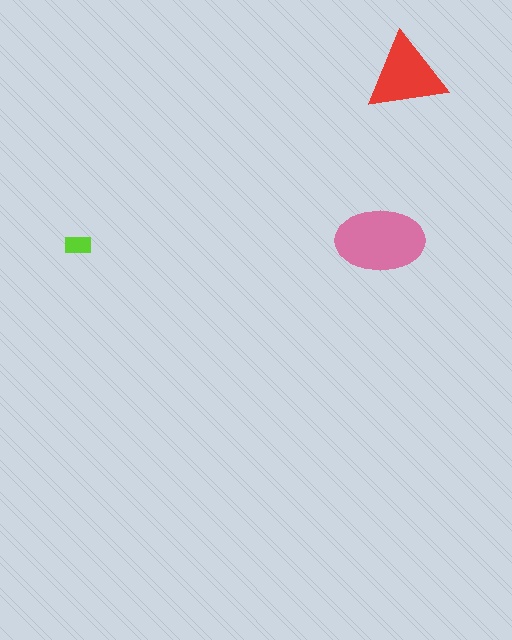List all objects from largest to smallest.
The pink ellipse, the red triangle, the lime rectangle.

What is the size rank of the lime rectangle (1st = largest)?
3rd.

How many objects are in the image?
There are 3 objects in the image.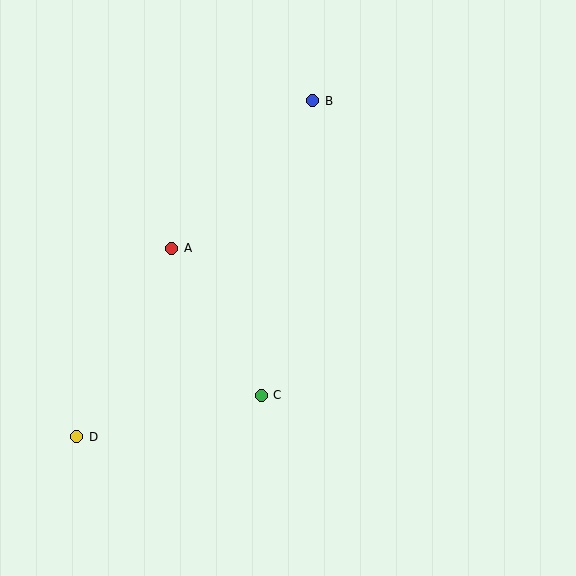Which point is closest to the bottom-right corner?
Point C is closest to the bottom-right corner.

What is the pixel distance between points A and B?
The distance between A and B is 204 pixels.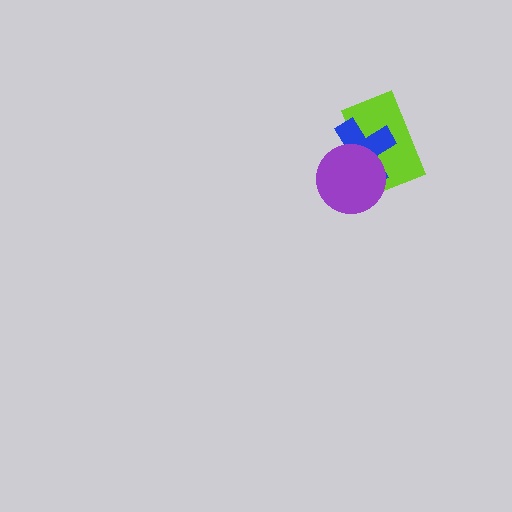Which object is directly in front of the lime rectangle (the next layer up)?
The blue cross is directly in front of the lime rectangle.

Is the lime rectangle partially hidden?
Yes, it is partially covered by another shape.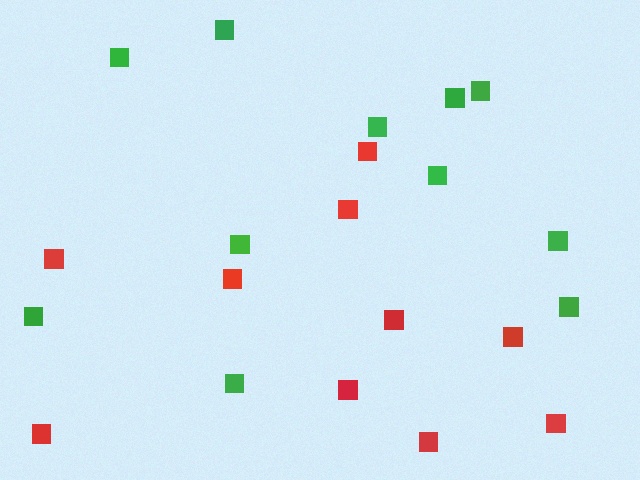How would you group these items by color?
There are 2 groups: one group of red squares (10) and one group of green squares (11).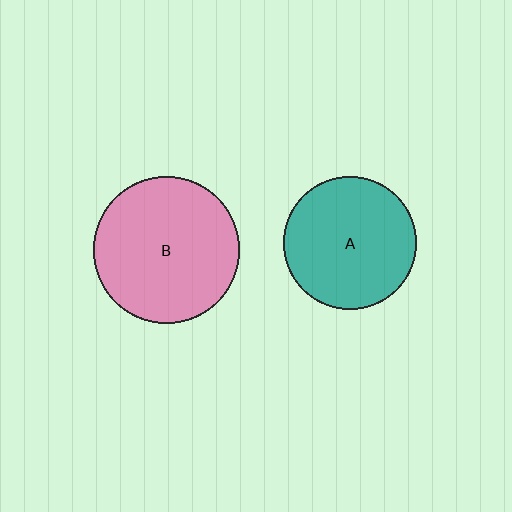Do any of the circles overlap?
No, none of the circles overlap.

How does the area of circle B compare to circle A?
Approximately 1.2 times.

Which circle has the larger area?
Circle B (pink).